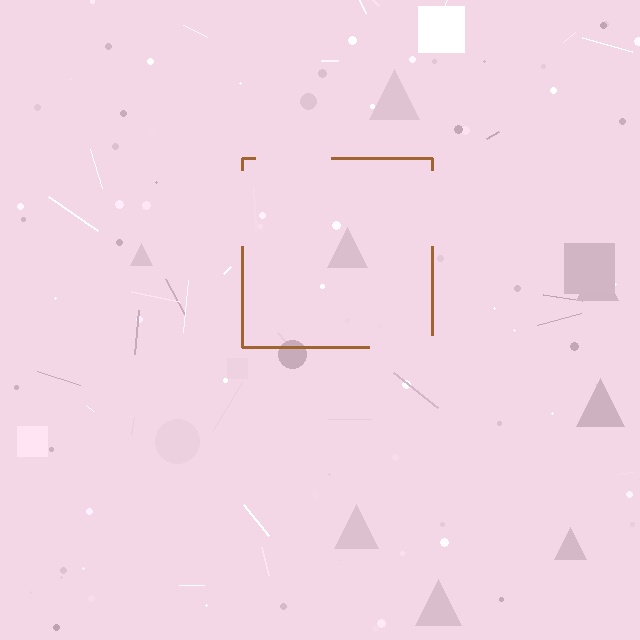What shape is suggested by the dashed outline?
The dashed outline suggests a square.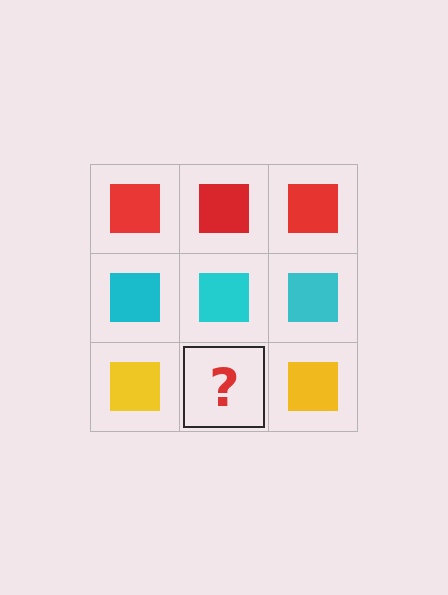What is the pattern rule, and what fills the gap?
The rule is that each row has a consistent color. The gap should be filled with a yellow square.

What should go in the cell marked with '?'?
The missing cell should contain a yellow square.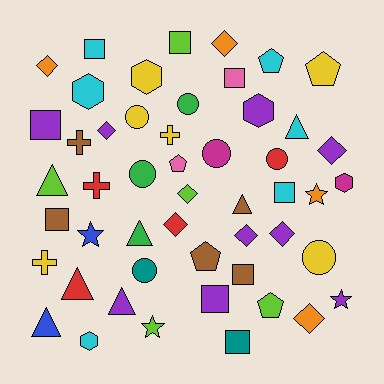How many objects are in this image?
There are 50 objects.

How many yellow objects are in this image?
There are 6 yellow objects.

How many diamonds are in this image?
There are 9 diamonds.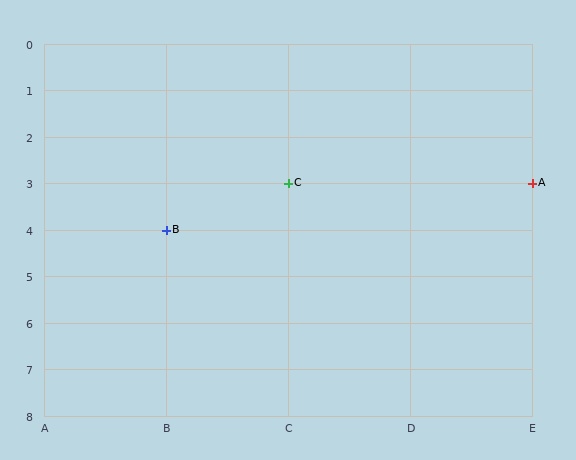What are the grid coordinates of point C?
Point C is at grid coordinates (C, 3).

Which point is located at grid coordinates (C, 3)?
Point C is at (C, 3).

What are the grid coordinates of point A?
Point A is at grid coordinates (E, 3).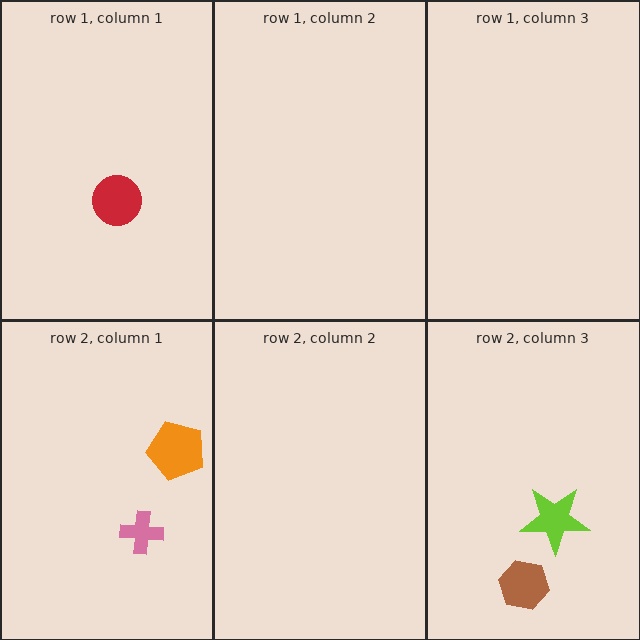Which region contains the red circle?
The row 1, column 1 region.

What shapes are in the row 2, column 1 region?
The pink cross, the orange pentagon.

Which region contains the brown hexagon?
The row 2, column 3 region.